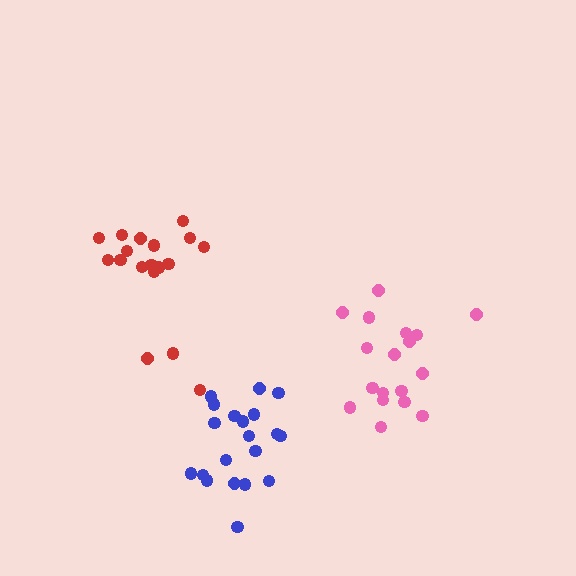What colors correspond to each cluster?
The clusters are colored: pink, blue, red.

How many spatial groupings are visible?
There are 3 spatial groupings.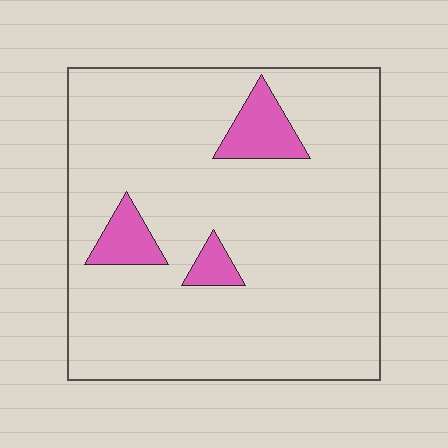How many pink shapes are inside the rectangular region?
3.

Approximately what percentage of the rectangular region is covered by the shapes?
Approximately 10%.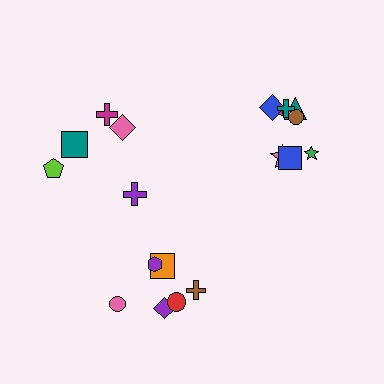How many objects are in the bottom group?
There are 6 objects.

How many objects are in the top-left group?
There are 5 objects.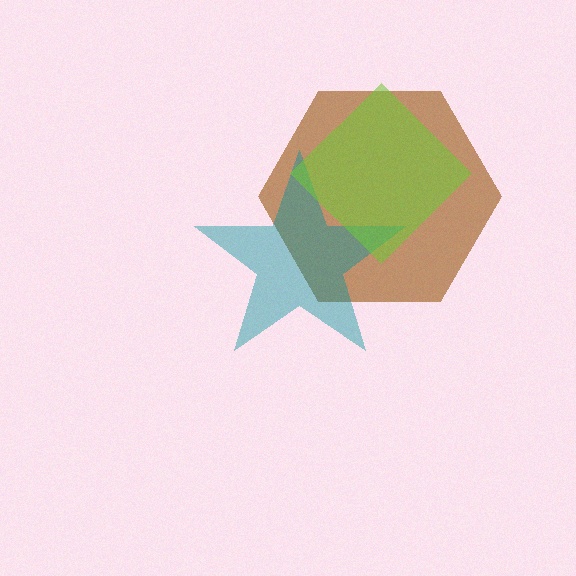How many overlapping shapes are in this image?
There are 3 overlapping shapes in the image.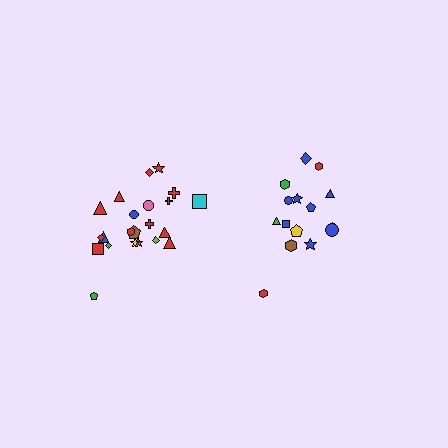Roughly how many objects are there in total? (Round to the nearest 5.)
Roughly 35 objects in total.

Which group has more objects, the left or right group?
The left group.